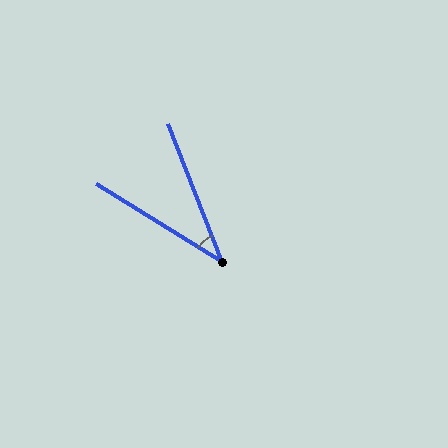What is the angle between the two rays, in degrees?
Approximately 37 degrees.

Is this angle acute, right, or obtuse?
It is acute.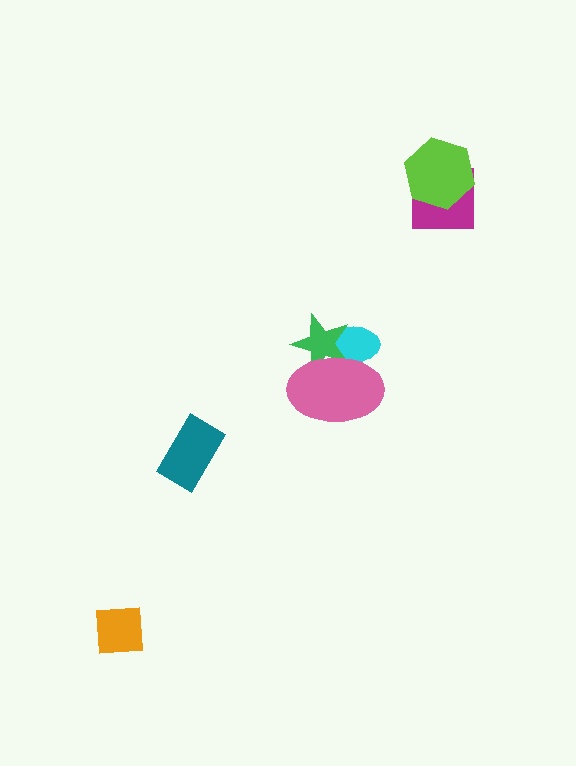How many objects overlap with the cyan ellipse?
2 objects overlap with the cyan ellipse.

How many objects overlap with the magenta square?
1 object overlaps with the magenta square.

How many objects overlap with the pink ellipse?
2 objects overlap with the pink ellipse.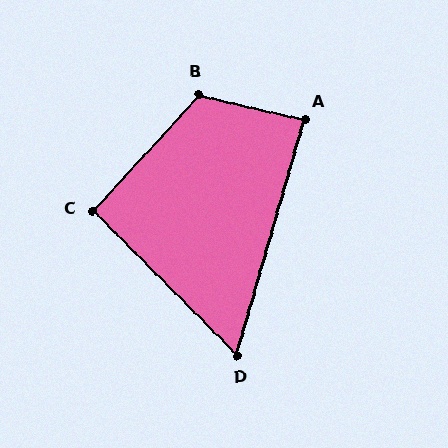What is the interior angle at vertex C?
Approximately 93 degrees (approximately right).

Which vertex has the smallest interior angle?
D, at approximately 61 degrees.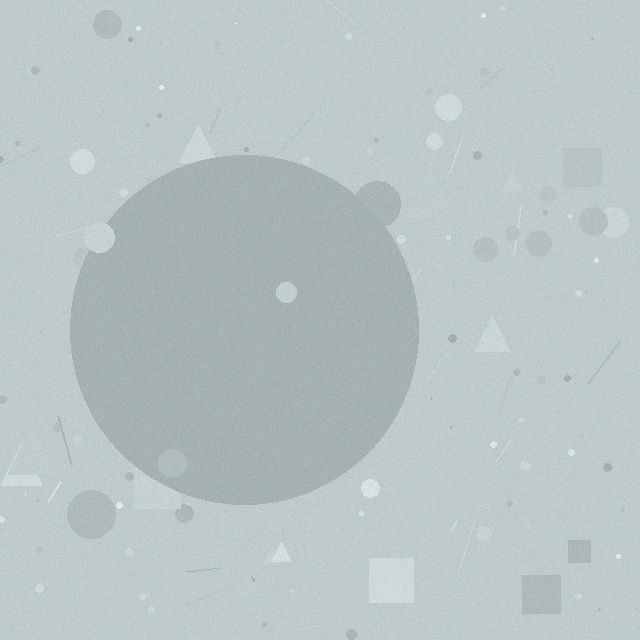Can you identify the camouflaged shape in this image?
The camouflaged shape is a circle.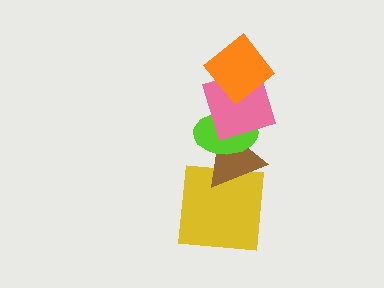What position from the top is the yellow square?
The yellow square is 5th from the top.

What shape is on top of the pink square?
The orange diamond is on top of the pink square.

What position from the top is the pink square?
The pink square is 2nd from the top.